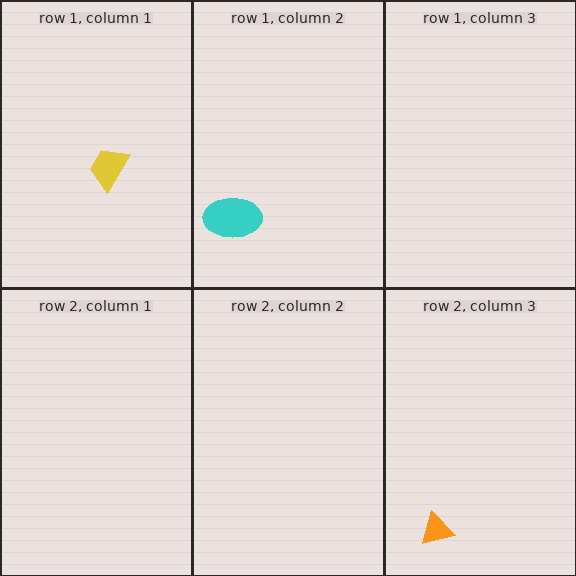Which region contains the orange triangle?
The row 2, column 3 region.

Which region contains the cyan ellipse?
The row 1, column 2 region.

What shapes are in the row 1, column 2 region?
The cyan ellipse.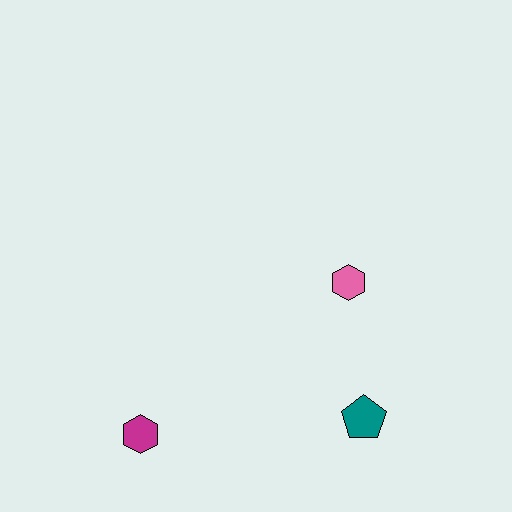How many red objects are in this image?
There are no red objects.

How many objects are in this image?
There are 3 objects.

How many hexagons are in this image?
There are 2 hexagons.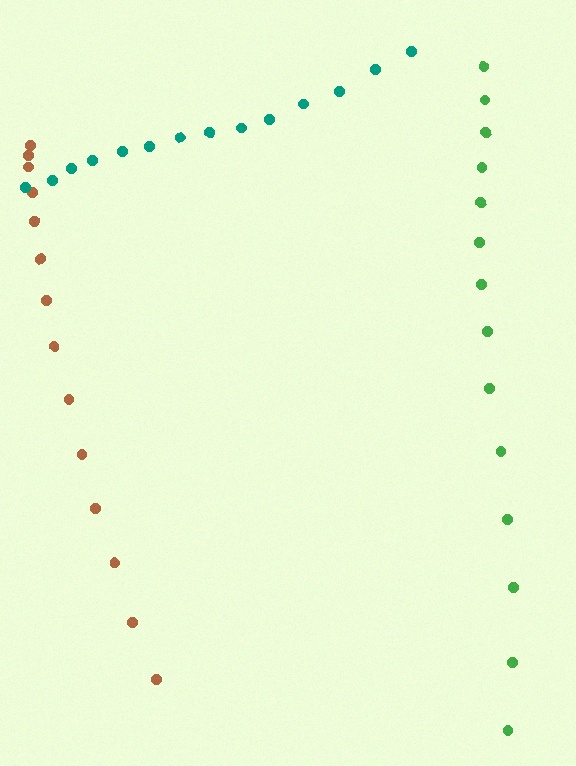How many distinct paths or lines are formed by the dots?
There are 3 distinct paths.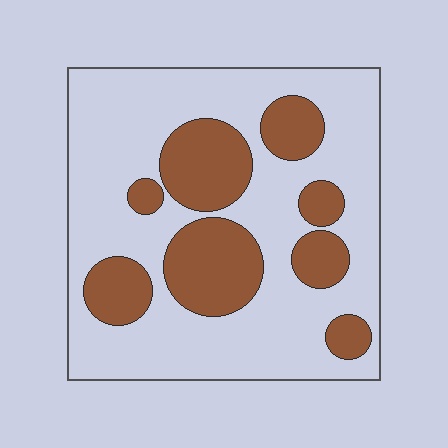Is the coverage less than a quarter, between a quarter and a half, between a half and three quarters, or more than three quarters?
Between a quarter and a half.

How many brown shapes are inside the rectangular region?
8.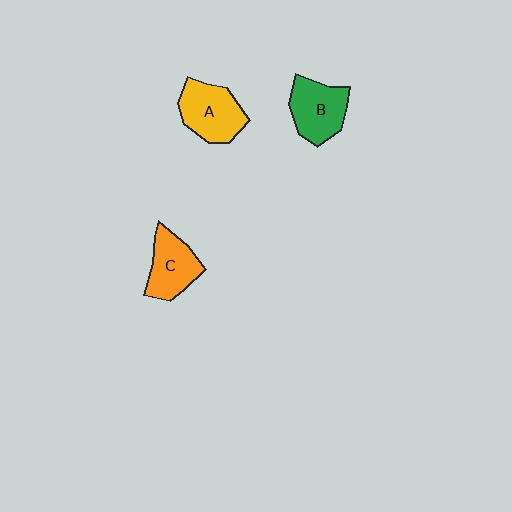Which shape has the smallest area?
Shape C (orange).